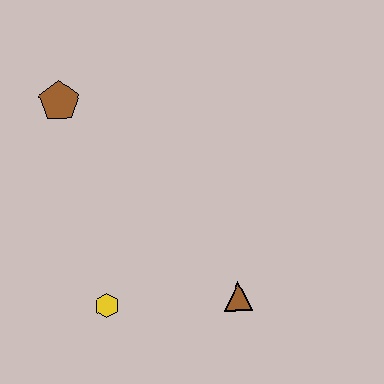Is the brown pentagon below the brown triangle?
No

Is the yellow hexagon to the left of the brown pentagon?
No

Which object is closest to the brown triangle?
The yellow hexagon is closest to the brown triangle.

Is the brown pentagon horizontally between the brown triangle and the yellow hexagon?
No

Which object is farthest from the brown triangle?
The brown pentagon is farthest from the brown triangle.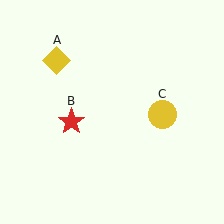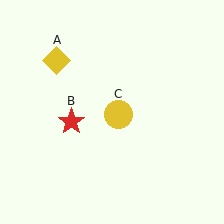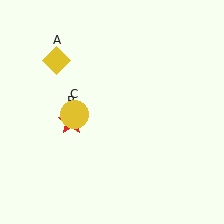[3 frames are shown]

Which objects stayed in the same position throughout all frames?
Yellow diamond (object A) and red star (object B) remained stationary.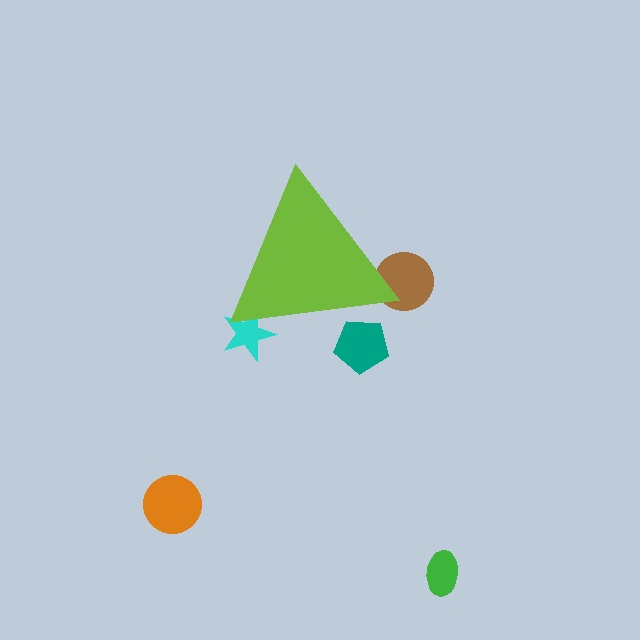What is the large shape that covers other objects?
A lime triangle.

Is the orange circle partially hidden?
No, the orange circle is fully visible.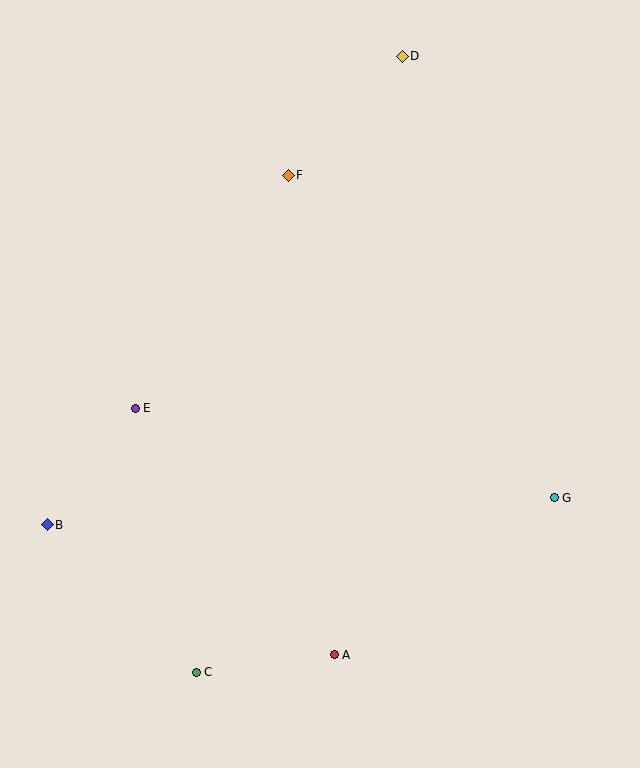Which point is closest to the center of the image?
Point E at (135, 408) is closest to the center.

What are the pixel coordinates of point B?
Point B is at (47, 525).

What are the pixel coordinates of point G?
Point G is at (554, 498).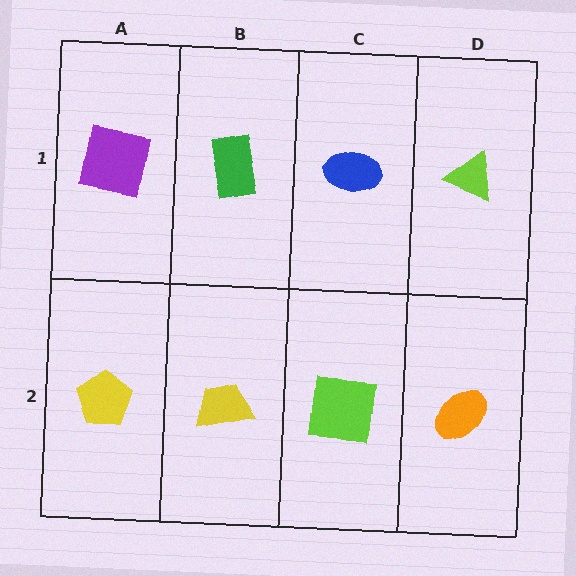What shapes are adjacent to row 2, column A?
A purple square (row 1, column A), a yellow trapezoid (row 2, column B).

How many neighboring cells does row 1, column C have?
3.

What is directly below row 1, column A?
A yellow pentagon.